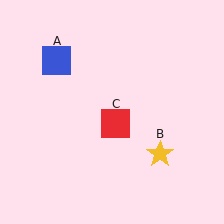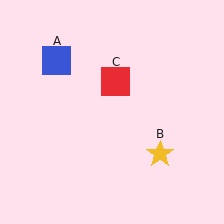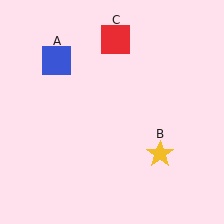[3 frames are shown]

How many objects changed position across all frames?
1 object changed position: red square (object C).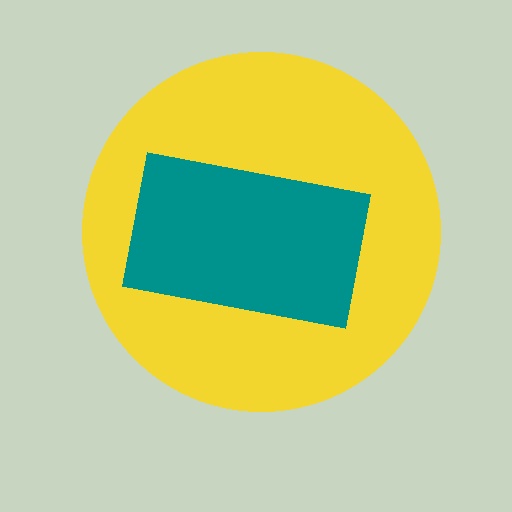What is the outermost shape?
The yellow circle.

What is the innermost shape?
The teal rectangle.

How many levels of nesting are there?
2.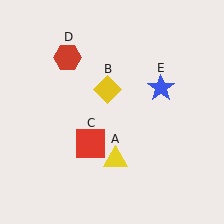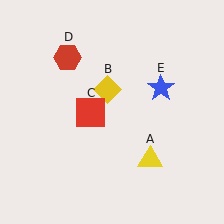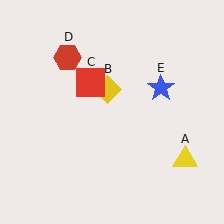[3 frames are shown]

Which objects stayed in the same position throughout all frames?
Yellow diamond (object B) and red hexagon (object D) and blue star (object E) remained stationary.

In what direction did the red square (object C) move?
The red square (object C) moved up.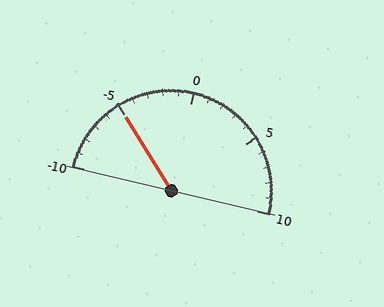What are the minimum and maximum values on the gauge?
The gauge ranges from -10 to 10.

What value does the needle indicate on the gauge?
The needle indicates approximately -5.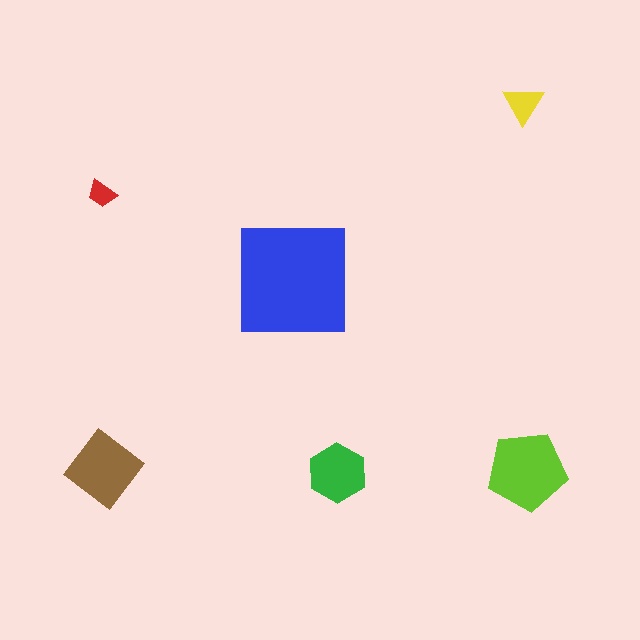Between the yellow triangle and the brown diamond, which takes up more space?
The brown diamond.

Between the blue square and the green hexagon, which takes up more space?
The blue square.